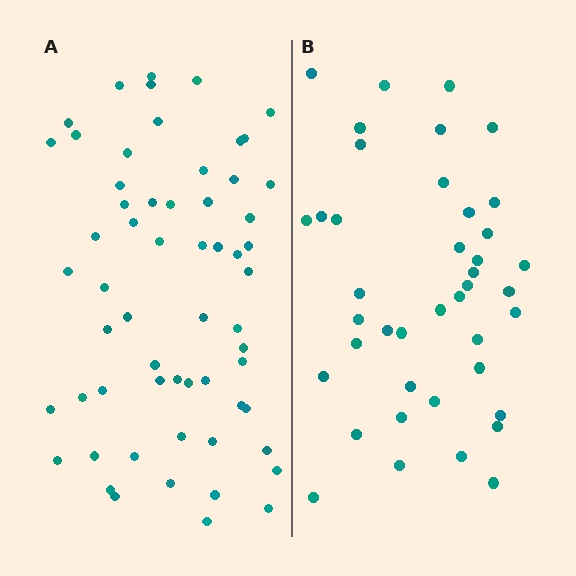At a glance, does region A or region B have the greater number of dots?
Region A (the left region) has more dots.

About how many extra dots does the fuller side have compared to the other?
Region A has approximately 20 more dots than region B.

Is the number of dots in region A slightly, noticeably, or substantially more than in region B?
Region A has substantially more. The ratio is roughly 1.5 to 1.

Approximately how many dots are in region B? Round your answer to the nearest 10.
About 40 dots. (The exact count is 41, which rounds to 40.)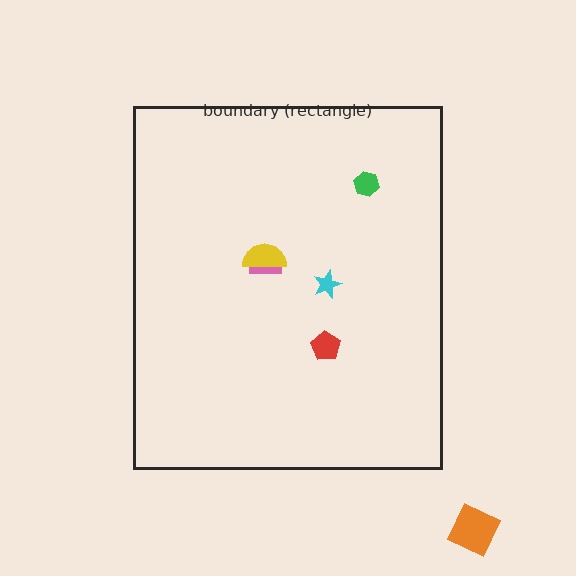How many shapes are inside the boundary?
5 inside, 1 outside.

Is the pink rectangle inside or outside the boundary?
Inside.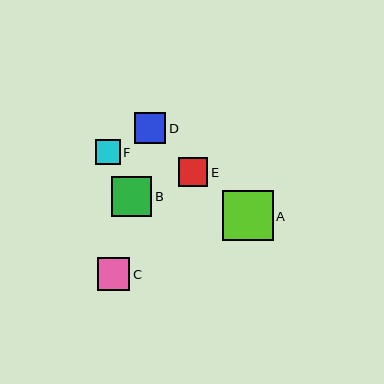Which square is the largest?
Square A is the largest with a size of approximately 51 pixels.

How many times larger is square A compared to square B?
Square A is approximately 1.3 times the size of square B.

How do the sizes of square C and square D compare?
Square C and square D are approximately the same size.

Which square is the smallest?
Square F is the smallest with a size of approximately 25 pixels.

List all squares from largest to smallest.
From largest to smallest: A, B, C, D, E, F.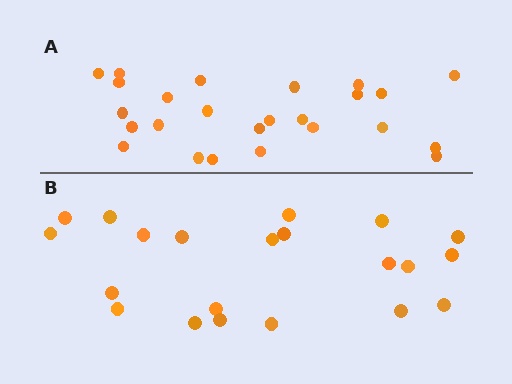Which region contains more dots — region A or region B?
Region A (the top region) has more dots.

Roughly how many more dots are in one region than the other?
Region A has about 4 more dots than region B.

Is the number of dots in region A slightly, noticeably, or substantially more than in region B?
Region A has only slightly more — the two regions are fairly close. The ratio is roughly 1.2 to 1.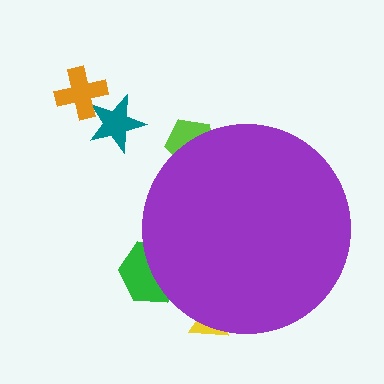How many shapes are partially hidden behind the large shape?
3 shapes are partially hidden.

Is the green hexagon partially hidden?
Yes, the green hexagon is partially hidden behind the purple circle.